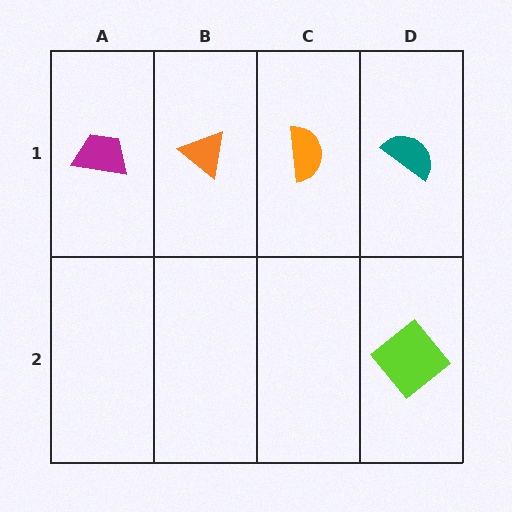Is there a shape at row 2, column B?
No, that cell is empty.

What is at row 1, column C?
An orange semicircle.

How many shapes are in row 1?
4 shapes.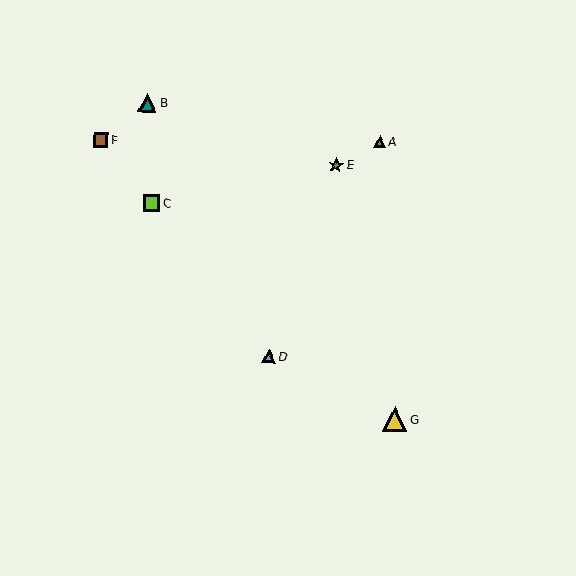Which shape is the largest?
The yellow triangle (labeled G) is the largest.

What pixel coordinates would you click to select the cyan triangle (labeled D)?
Click at (269, 356) to select the cyan triangle D.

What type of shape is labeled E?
Shape E is a green star.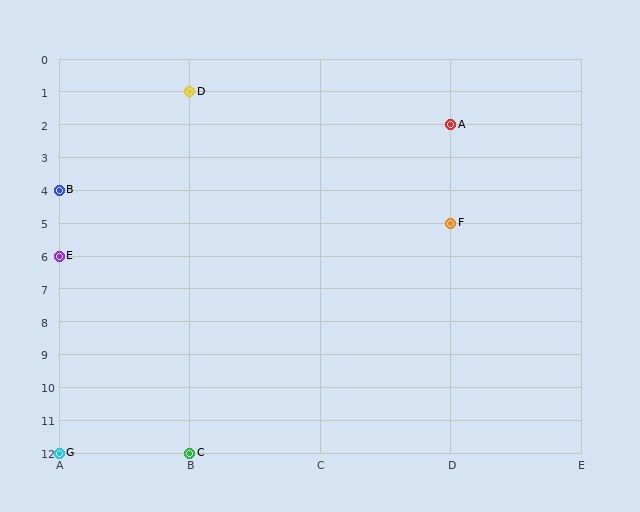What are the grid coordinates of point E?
Point E is at grid coordinates (A, 6).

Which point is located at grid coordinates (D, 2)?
Point A is at (D, 2).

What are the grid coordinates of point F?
Point F is at grid coordinates (D, 5).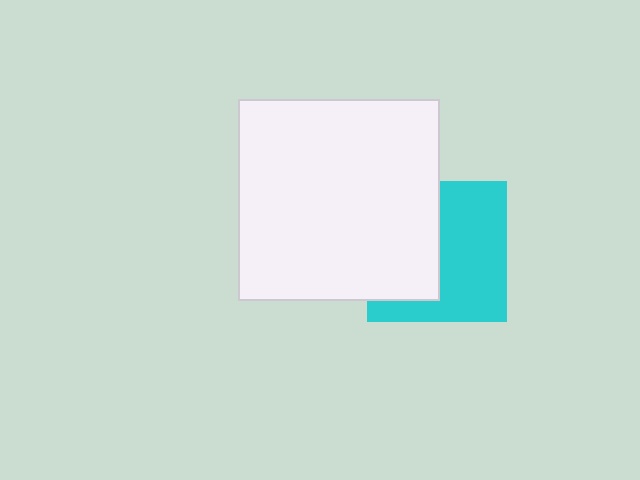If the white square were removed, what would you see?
You would see the complete cyan square.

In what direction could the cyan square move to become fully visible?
The cyan square could move right. That would shift it out from behind the white square entirely.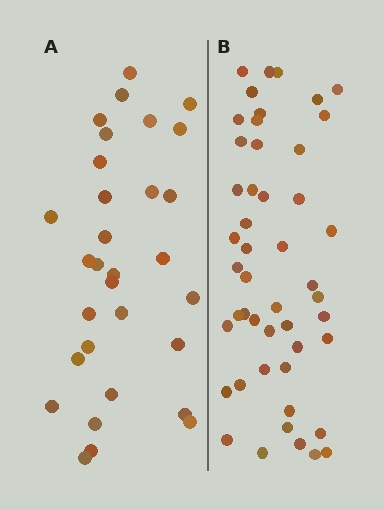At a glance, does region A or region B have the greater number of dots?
Region B (the right region) has more dots.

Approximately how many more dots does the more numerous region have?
Region B has approximately 15 more dots than region A.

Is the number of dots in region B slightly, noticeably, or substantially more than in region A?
Region B has substantially more. The ratio is roughly 1.5 to 1.